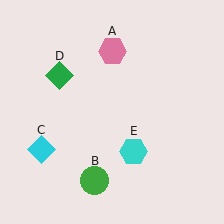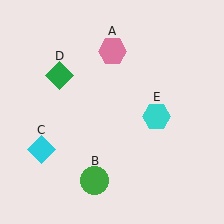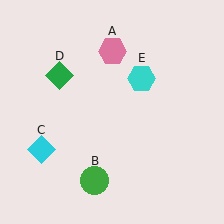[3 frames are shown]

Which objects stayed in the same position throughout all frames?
Pink hexagon (object A) and green circle (object B) and cyan diamond (object C) and green diamond (object D) remained stationary.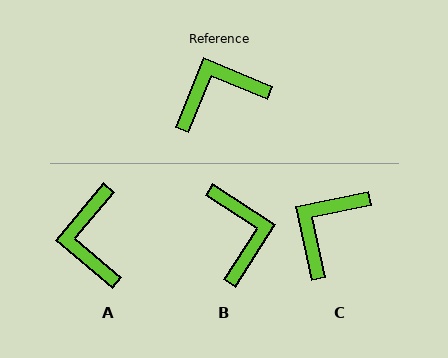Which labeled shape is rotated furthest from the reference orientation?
B, about 101 degrees away.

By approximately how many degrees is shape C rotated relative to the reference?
Approximately 34 degrees counter-clockwise.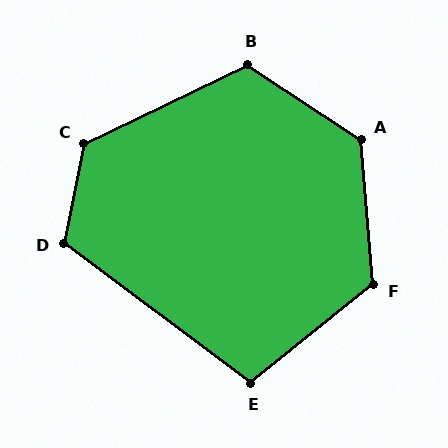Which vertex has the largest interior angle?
A, at approximately 128 degrees.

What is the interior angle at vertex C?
Approximately 127 degrees (obtuse).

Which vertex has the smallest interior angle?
E, at approximately 104 degrees.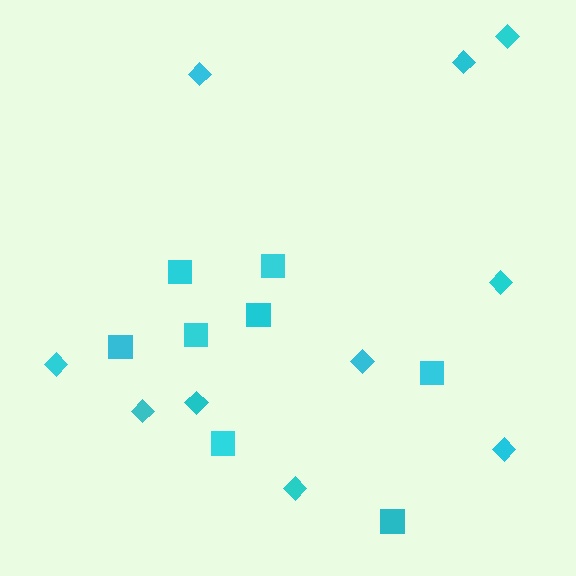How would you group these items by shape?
There are 2 groups: one group of squares (8) and one group of diamonds (10).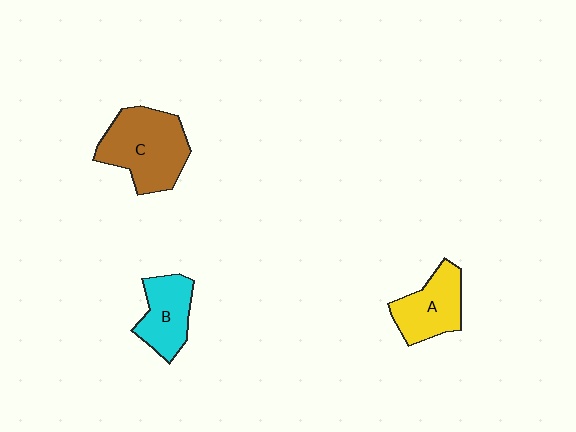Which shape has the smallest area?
Shape B (cyan).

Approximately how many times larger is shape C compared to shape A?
Approximately 1.5 times.